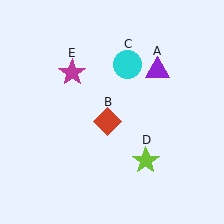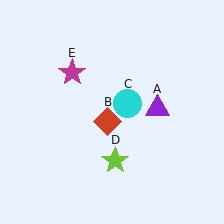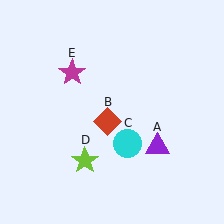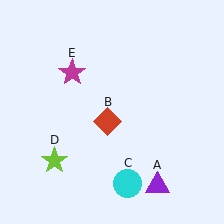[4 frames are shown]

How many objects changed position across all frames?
3 objects changed position: purple triangle (object A), cyan circle (object C), lime star (object D).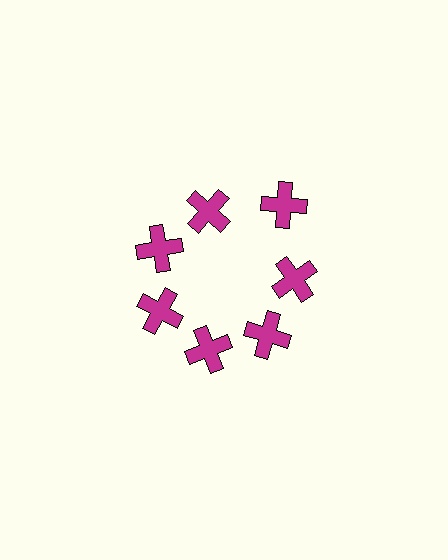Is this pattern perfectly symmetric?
No. The 7 magenta crosses are arranged in a ring, but one element near the 1 o'clock position is pushed outward from the center, breaking the 7-fold rotational symmetry.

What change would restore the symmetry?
The symmetry would be restored by moving it inward, back onto the ring so that all 7 crosses sit at equal angles and equal distance from the center.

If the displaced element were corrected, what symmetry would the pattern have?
It would have 7-fold rotational symmetry — the pattern would map onto itself every 51 degrees.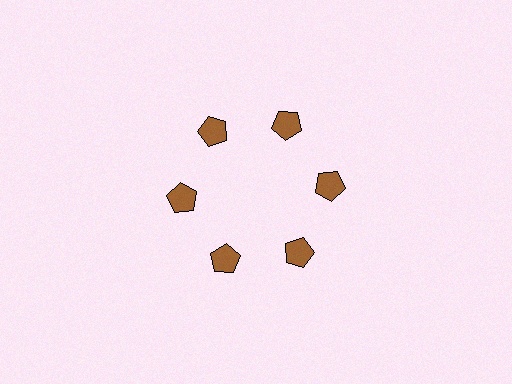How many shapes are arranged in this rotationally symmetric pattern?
There are 6 shapes, arranged in 6 groups of 1.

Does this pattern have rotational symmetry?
Yes, this pattern has 6-fold rotational symmetry. It looks the same after rotating 60 degrees around the center.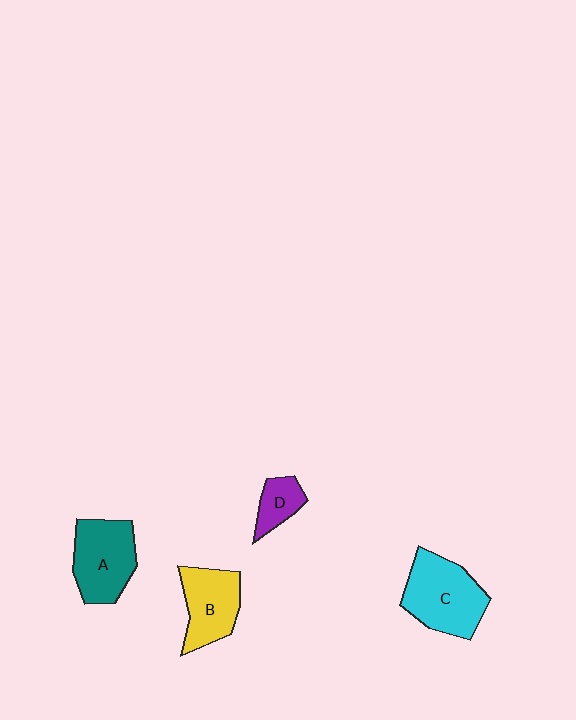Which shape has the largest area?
Shape C (cyan).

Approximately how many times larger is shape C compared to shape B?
Approximately 1.3 times.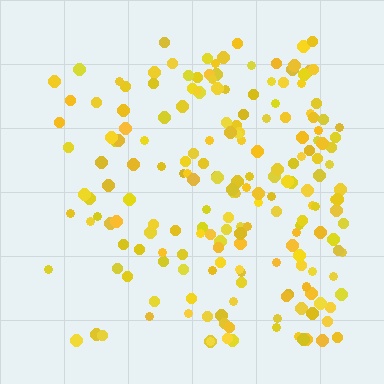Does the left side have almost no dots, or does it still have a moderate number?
Still a moderate number, just noticeably fewer than the right.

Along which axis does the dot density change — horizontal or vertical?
Horizontal.